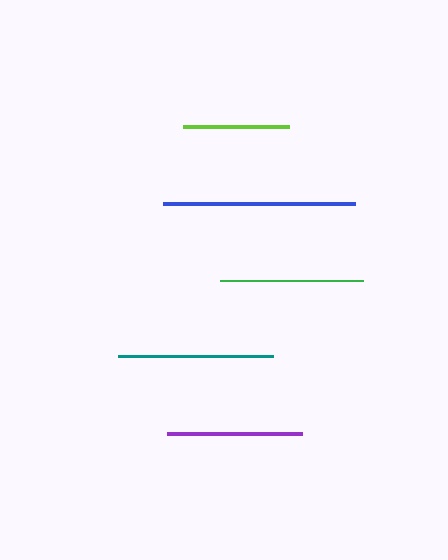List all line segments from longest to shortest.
From longest to shortest: blue, teal, green, purple, lime.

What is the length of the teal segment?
The teal segment is approximately 155 pixels long.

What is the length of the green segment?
The green segment is approximately 143 pixels long.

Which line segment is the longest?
The blue line is the longest at approximately 192 pixels.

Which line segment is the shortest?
The lime line is the shortest at approximately 105 pixels.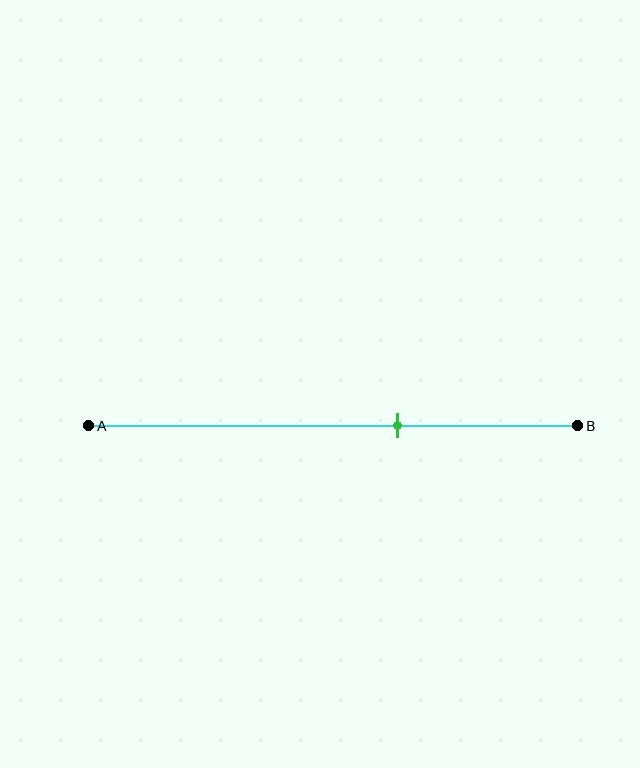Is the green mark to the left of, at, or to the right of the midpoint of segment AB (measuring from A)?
The green mark is to the right of the midpoint of segment AB.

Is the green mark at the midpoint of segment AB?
No, the mark is at about 65% from A, not at the 50% midpoint.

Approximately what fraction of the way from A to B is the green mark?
The green mark is approximately 65% of the way from A to B.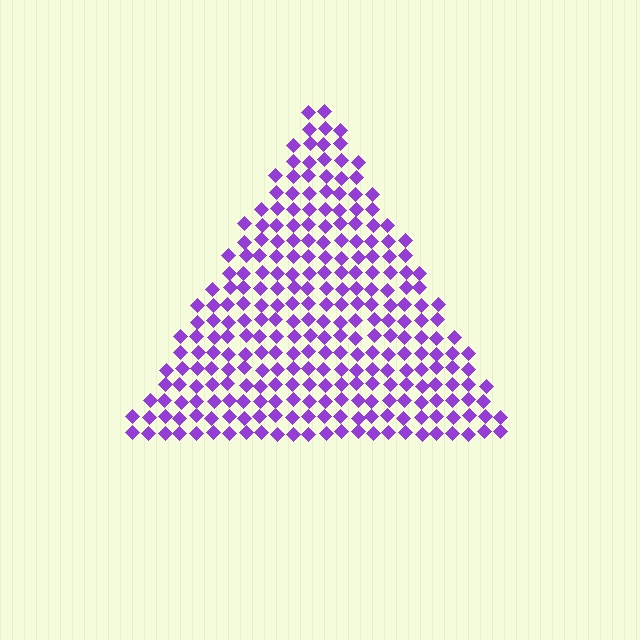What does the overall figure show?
The overall figure shows a triangle.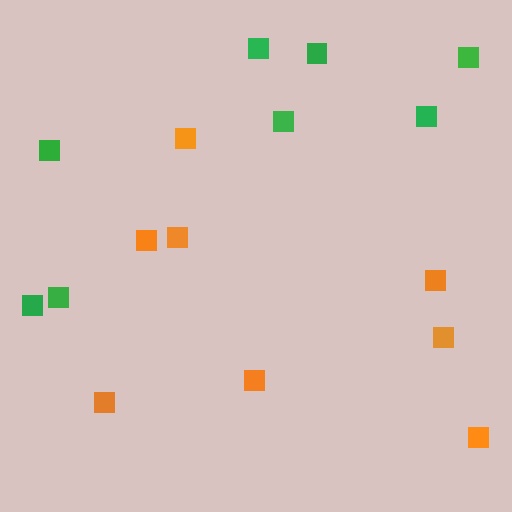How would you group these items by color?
There are 2 groups: one group of orange squares (8) and one group of green squares (8).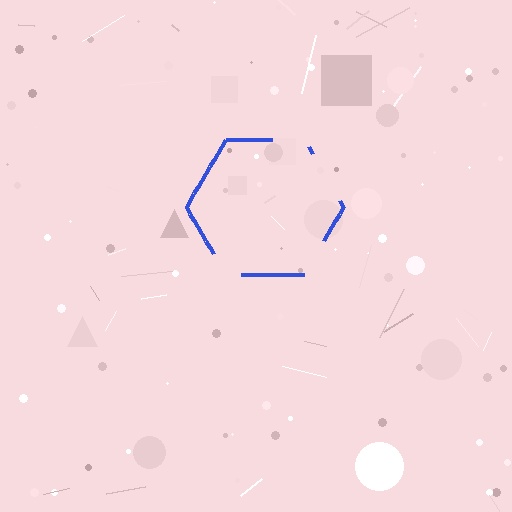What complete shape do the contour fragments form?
The contour fragments form a hexagon.